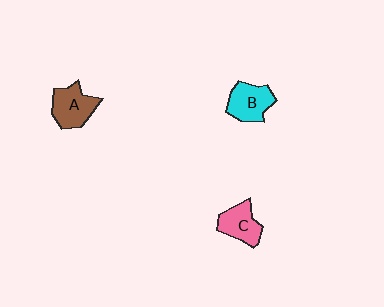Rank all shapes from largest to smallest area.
From largest to smallest: A (brown), B (cyan), C (pink).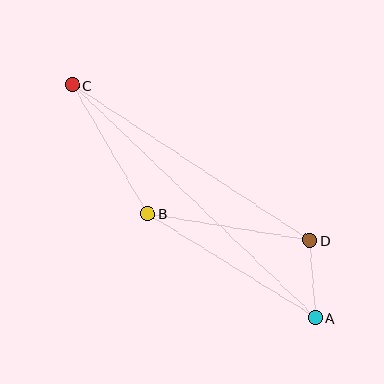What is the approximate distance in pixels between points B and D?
The distance between B and D is approximately 164 pixels.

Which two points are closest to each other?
Points A and D are closest to each other.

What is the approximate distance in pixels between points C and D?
The distance between C and D is approximately 284 pixels.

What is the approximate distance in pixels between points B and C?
The distance between B and C is approximately 149 pixels.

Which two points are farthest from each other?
Points A and C are farthest from each other.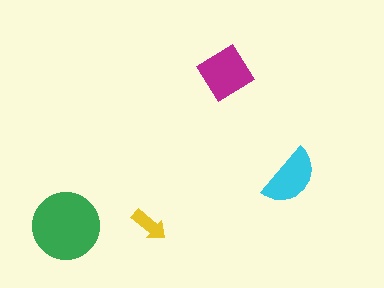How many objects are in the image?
There are 4 objects in the image.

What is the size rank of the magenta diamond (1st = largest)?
2nd.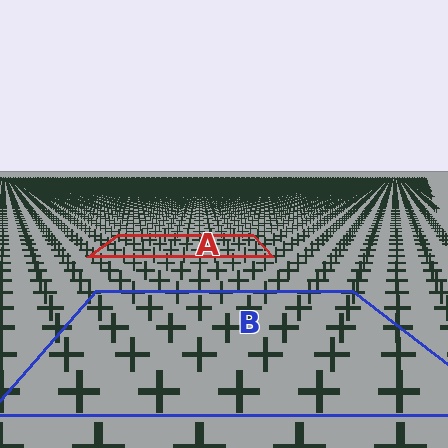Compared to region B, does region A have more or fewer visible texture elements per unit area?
Region A has more texture elements per unit area — they are packed more densely because it is farther away.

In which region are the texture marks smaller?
The texture marks are smaller in region A, because it is farther away.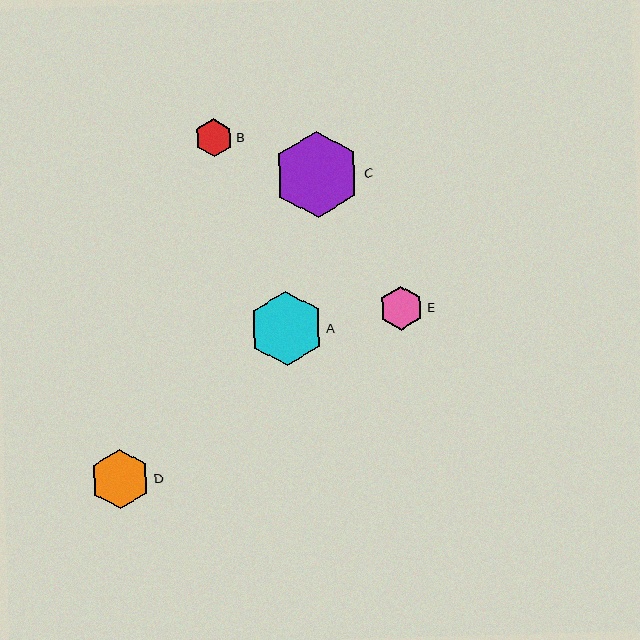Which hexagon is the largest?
Hexagon C is the largest with a size of approximately 87 pixels.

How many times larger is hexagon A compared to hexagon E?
Hexagon A is approximately 1.7 times the size of hexagon E.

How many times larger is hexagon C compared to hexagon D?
Hexagon C is approximately 1.4 times the size of hexagon D.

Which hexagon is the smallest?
Hexagon B is the smallest with a size of approximately 38 pixels.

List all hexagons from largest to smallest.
From largest to smallest: C, A, D, E, B.